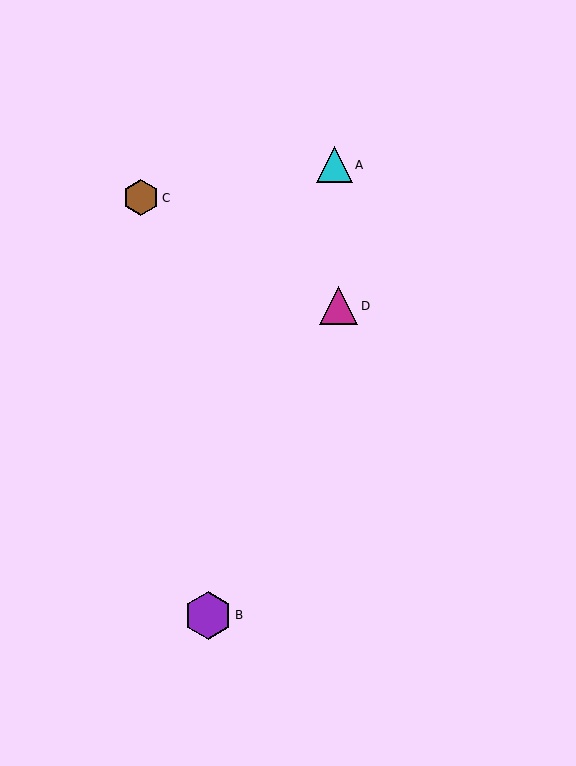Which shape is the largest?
The purple hexagon (labeled B) is the largest.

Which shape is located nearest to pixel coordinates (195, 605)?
The purple hexagon (labeled B) at (208, 615) is nearest to that location.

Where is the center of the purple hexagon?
The center of the purple hexagon is at (208, 615).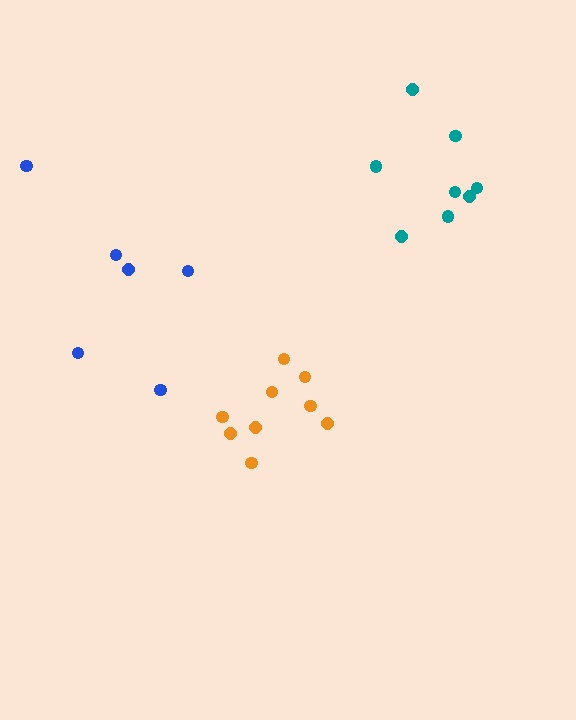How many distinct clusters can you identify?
There are 3 distinct clusters.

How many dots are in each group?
Group 1: 9 dots, Group 2: 8 dots, Group 3: 6 dots (23 total).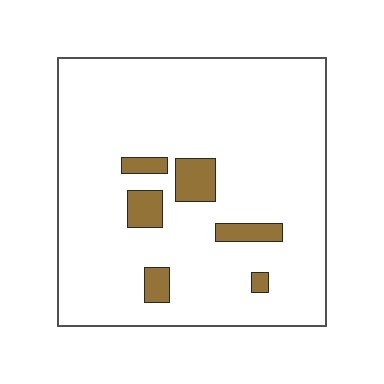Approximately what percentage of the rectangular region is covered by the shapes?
Approximately 10%.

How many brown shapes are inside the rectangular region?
6.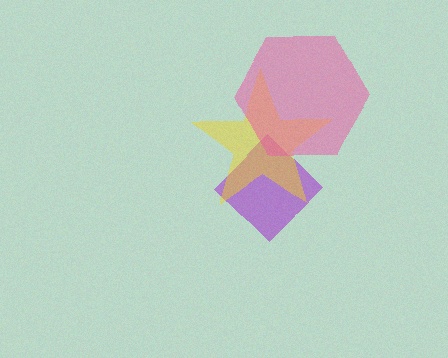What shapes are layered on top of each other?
The layered shapes are: a purple diamond, a yellow star, a pink hexagon.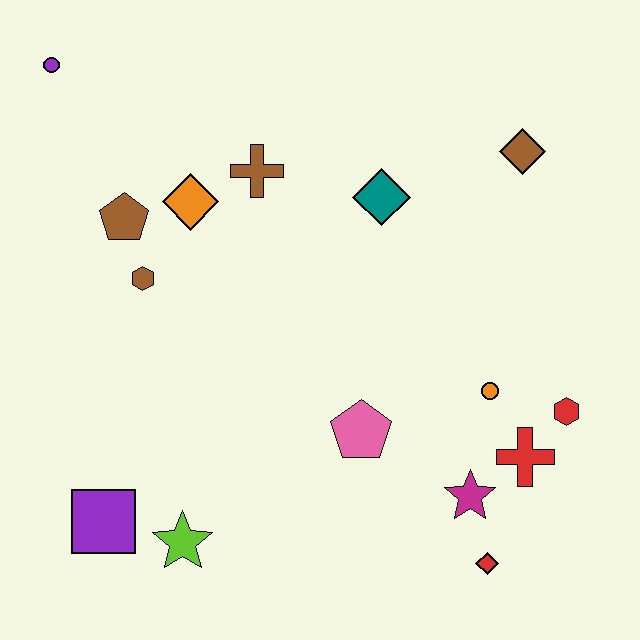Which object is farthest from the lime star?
The brown diamond is farthest from the lime star.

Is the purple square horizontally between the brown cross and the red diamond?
No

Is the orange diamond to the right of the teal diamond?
No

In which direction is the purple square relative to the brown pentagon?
The purple square is below the brown pentagon.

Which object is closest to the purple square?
The lime star is closest to the purple square.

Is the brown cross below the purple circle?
Yes